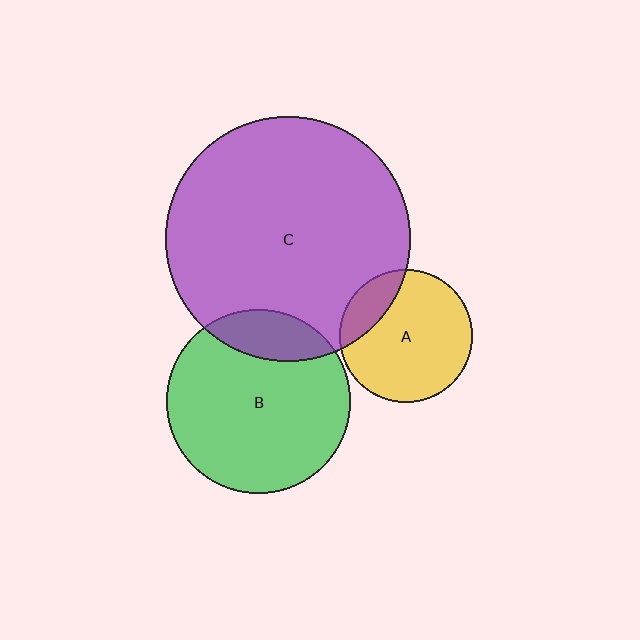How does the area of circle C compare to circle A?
Approximately 3.4 times.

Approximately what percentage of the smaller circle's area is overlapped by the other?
Approximately 20%.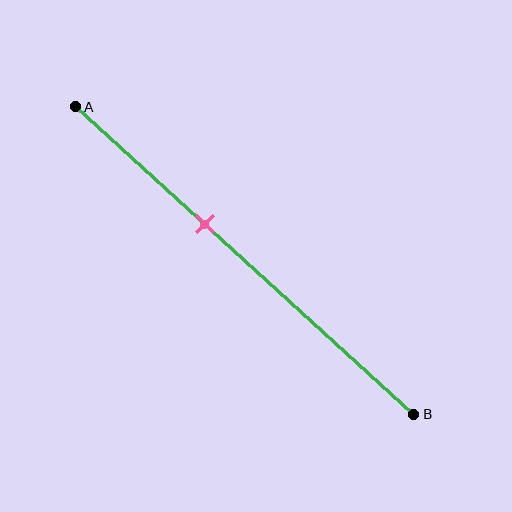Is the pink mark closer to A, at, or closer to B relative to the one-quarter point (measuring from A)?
The pink mark is closer to point B than the one-quarter point of segment AB.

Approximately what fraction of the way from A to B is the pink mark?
The pink mark is approximately 40% of the way from A to B.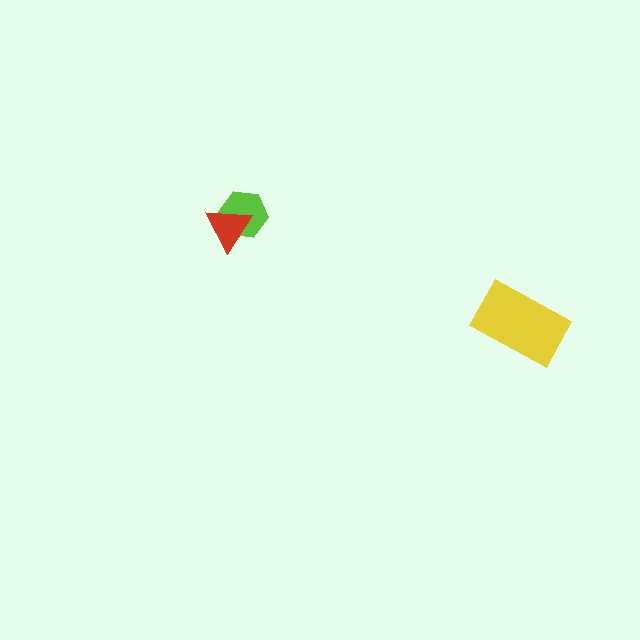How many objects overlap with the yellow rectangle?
0 objects overlap with the yellow rectangle.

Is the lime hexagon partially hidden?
Yes, it is partially covered by another shape.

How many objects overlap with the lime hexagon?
1 object overlaps with the lime hexagon.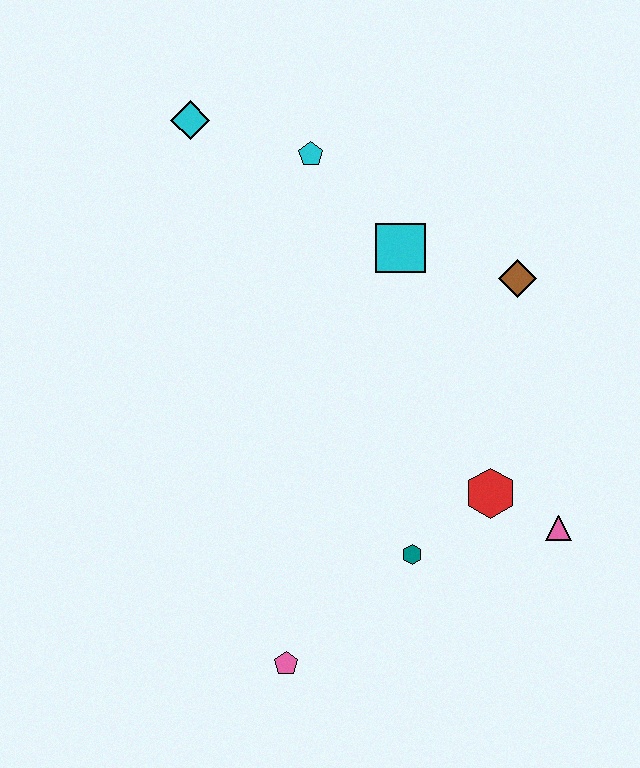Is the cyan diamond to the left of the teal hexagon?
Yes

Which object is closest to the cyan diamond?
The cyan pentagon is closest to the cyan diamond.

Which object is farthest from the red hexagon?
The cyan diamond is farthest from the red hexagon.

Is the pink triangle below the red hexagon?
Yes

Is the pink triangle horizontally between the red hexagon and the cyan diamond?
No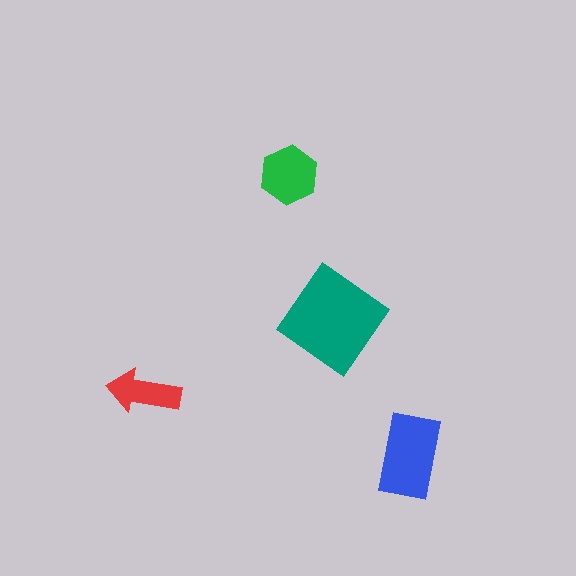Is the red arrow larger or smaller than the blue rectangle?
Smaller.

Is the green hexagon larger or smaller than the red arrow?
Larger.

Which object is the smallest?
The red arrow.